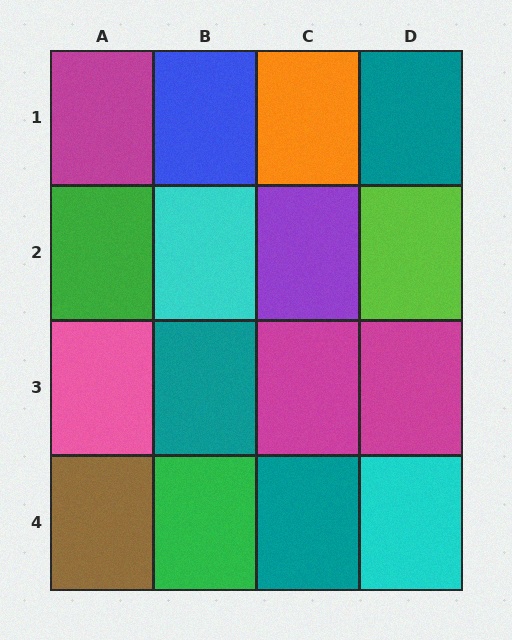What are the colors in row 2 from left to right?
Green, cyan, purple, lime.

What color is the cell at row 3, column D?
Magenta.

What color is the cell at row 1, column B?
Blue.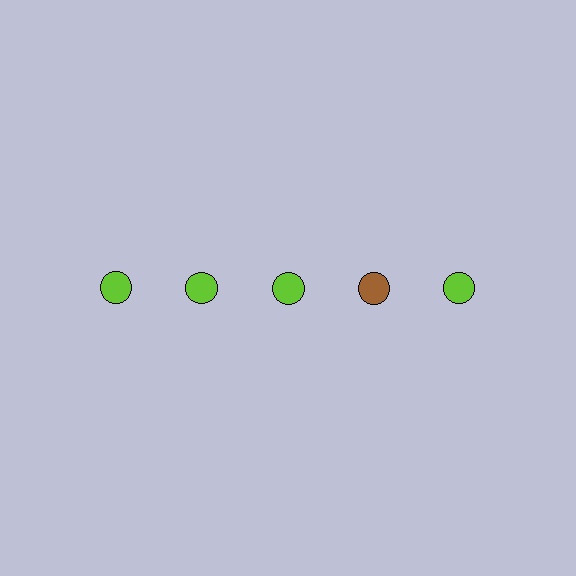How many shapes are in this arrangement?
There are 5 shapes arranged in a grid pattern.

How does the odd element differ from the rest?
It has a different color: brown instead of lime.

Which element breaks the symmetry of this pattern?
The brown circle in the top row, second from right column breaks the symmetry. All other shapes are lime circles.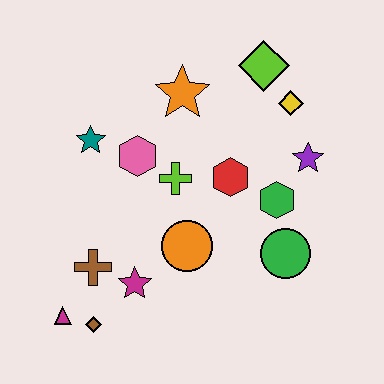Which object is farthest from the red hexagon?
The magenta triangle is farthest from the red hexagon.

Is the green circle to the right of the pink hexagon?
Yes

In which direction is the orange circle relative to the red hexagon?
The orange circle is below the red hexagon.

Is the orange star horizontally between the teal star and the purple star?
Yes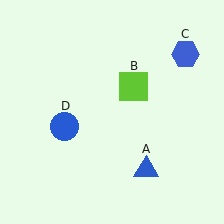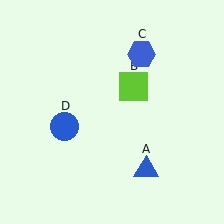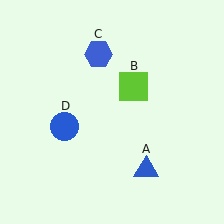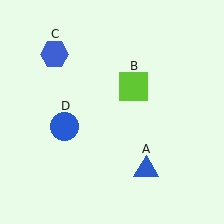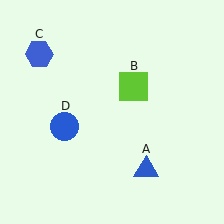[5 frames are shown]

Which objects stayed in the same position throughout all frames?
Blue triangle (object A) and lime square (object B) and blue circle (object D) remained stationary.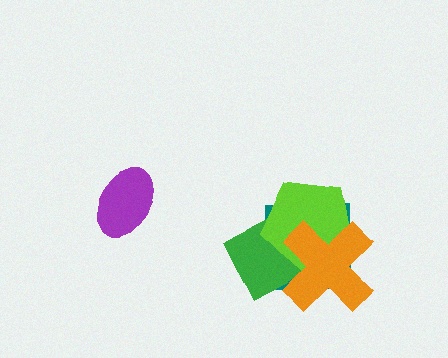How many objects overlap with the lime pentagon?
3 objects overlap with the lime pentagon.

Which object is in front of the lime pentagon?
The orange cross is in front of the lime pentagon.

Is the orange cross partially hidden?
No, no other shape covers it.